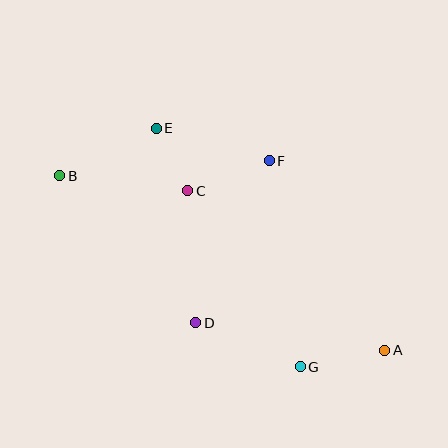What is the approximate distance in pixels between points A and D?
The distance between A and D is approximately 191 pixels.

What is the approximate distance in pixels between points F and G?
The distance between F and G is approximately 208 pixels.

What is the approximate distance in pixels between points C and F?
The distance between C and F is approximately 87 pixels.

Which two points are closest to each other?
Points C and E are closest to each other.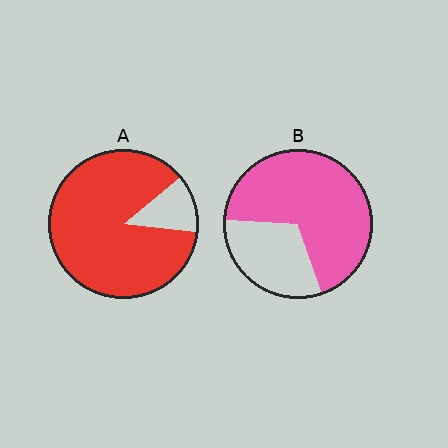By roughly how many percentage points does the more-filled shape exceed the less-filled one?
By roughly 20 percentage points (A over B).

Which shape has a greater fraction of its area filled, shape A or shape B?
Shape A.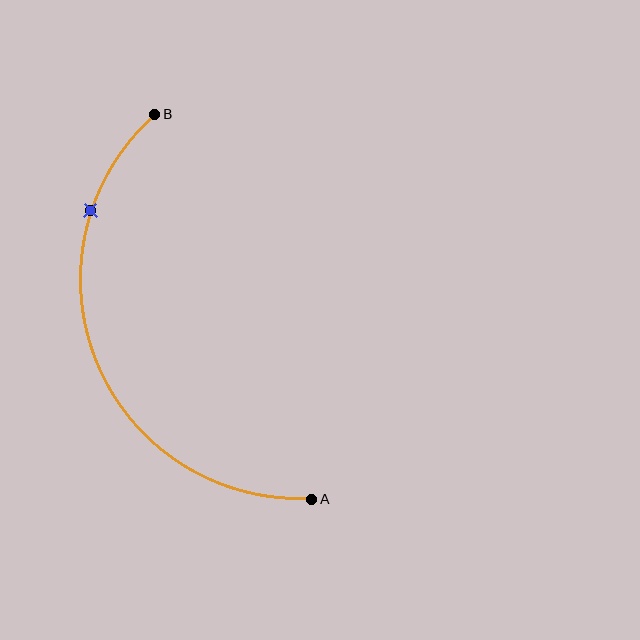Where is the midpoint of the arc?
The arc midpoint is the point on the curve farthest from the straight line joining A and B. It sits to the left of that line.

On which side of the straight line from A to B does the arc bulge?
The arc bulges to the left of the straight line connecting A and B.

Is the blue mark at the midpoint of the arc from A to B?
No. The blue mark lies on the arc but is closer to endpoint B. The arc midpoint would be at the point on the curve equidistant along the arc from both A and B.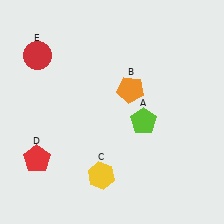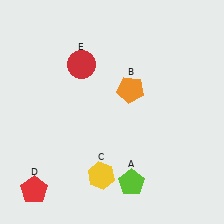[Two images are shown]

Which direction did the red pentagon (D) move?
The red pentagon (D) moved down.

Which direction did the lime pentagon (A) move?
The lime pentagon (A) moved down.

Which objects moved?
The objects that moved are: the lime pentagon (A), the red pentagon (D), the red circle (E).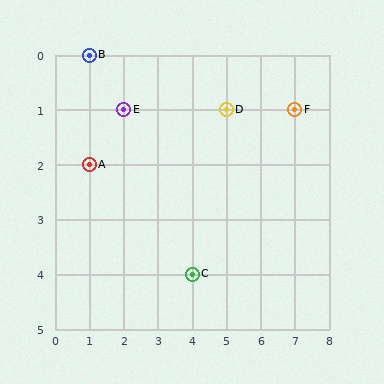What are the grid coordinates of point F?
Point F is at grid coordinates (7, 1).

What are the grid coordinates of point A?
Point A is at grid coordinates (1, 2).